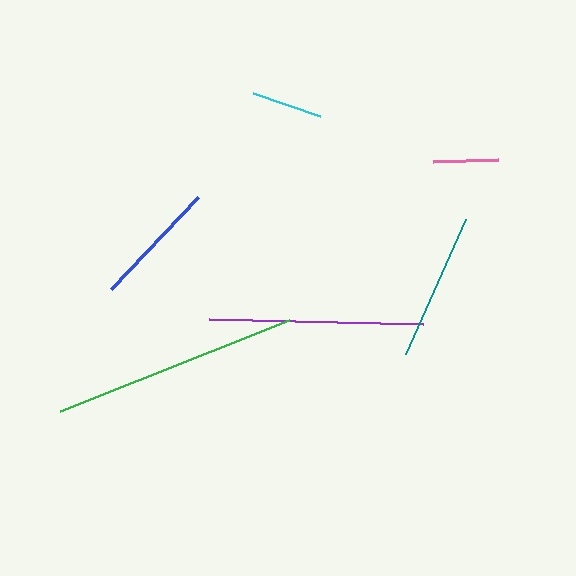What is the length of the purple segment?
The purple segment is approximately 214 pixels long.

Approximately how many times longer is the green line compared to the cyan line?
The green line is approximately 3.5 times the length of the cyan line.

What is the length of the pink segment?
The pink segment is approximately 65 pixels long.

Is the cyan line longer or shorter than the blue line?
The blue line is longer than the cyan line.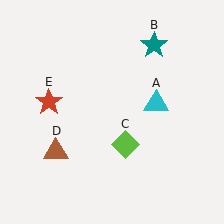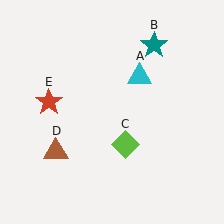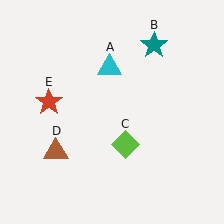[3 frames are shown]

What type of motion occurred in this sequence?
The cyan triangle (object A) rotated counterclockwise around the center of the scene.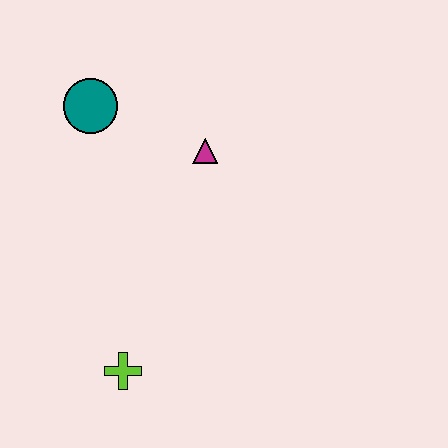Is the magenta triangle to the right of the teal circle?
Yes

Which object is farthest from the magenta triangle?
The lime cross is farthest from the magenta triangle.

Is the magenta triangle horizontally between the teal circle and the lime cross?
No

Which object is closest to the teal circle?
The magenta triangle is closest to the teal circle.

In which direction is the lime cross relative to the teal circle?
The lime cross is below the teal circle.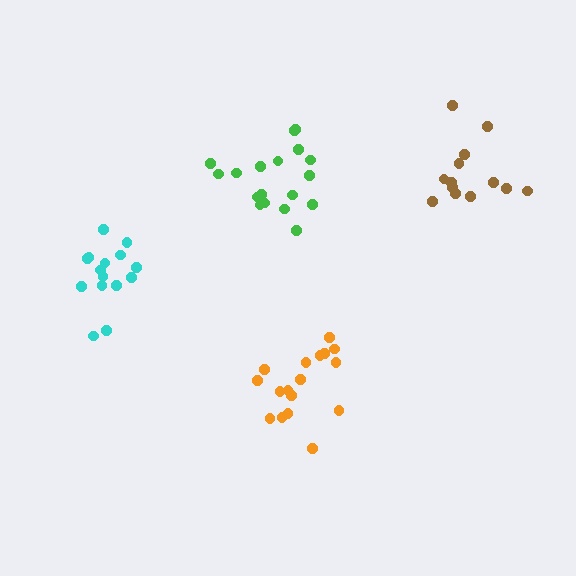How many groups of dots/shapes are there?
There are 4 groups.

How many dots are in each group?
Group 1: 13 dots, Group 2: 17 dots, Group 3: 15 dots, Group 4: 18 dots (63 total).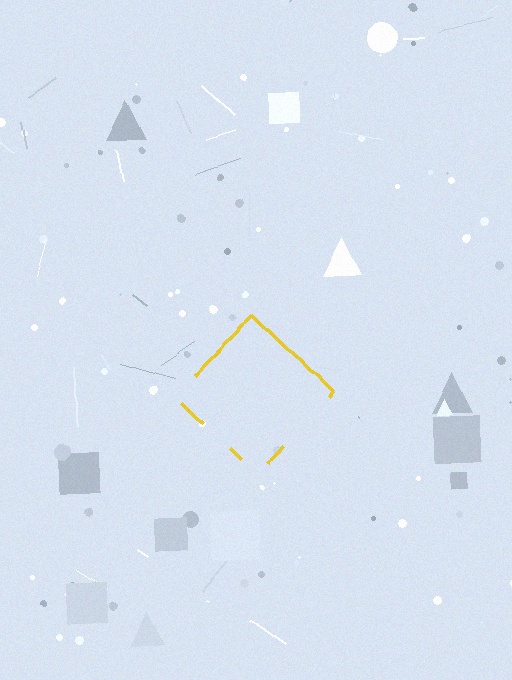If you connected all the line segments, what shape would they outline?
They would outline a diamond.